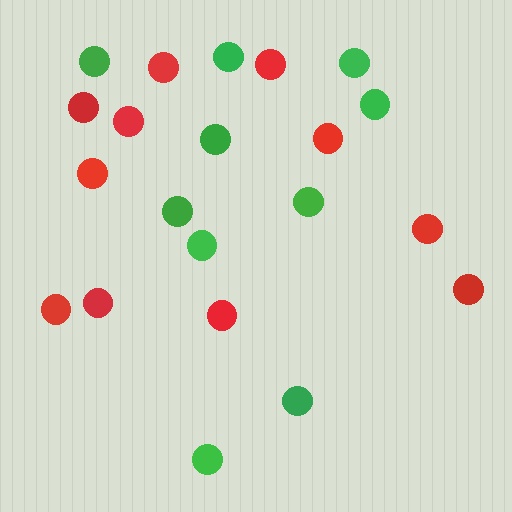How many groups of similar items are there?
There are 2 groups: one group of red circles (11) and one group of green circles (10).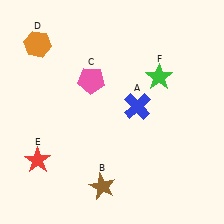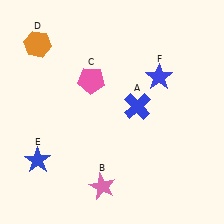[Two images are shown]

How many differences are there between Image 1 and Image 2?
There are 3 differences between the two images.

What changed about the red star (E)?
In Image 1, E is red. In Image 2, it changed to blue.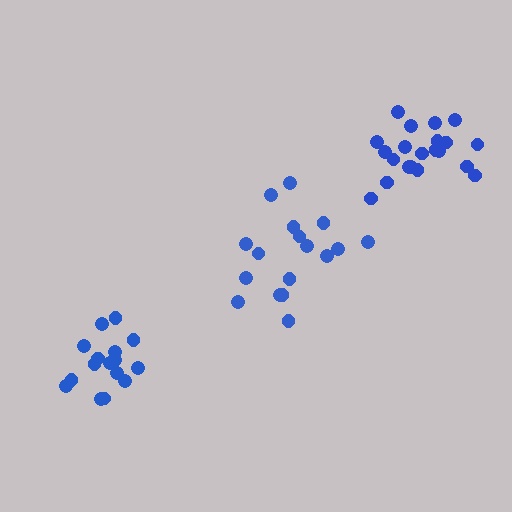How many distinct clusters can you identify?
There are 3 distinct clusters.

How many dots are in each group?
Group 1: 17 dots, Group 2: 16 dots, Group 3: 21 dots (54 total).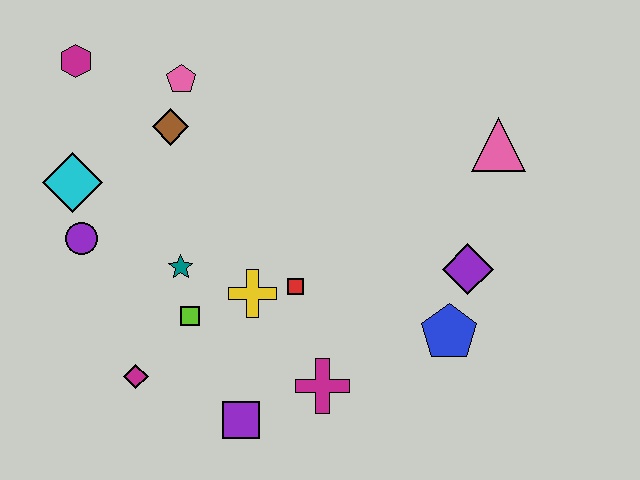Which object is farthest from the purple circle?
The pink triangle is farthest from the purple circle.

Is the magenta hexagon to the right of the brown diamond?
No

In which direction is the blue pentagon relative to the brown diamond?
The blue pentagon is to the right of the brown diamond.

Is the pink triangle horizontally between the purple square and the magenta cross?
No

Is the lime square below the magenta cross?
No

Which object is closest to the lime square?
The teal star is closest to the lime square.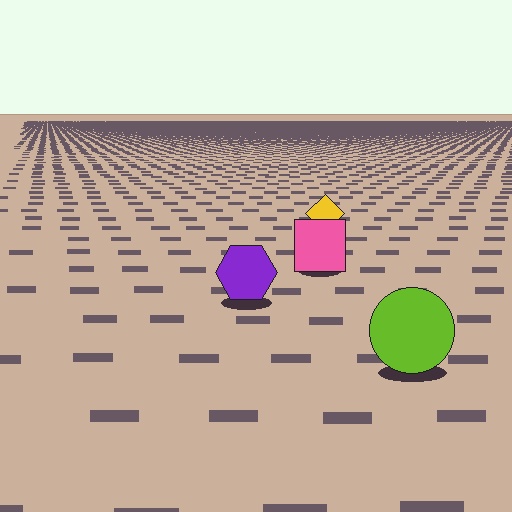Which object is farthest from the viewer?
The yellow diamond is farthest from the viewer. It appears smaller and the ground texture around it is denser.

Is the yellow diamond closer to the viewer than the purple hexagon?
No. The purple hexagon is closer — you can tell from the texture gradient: the ground texture is coarser near it.